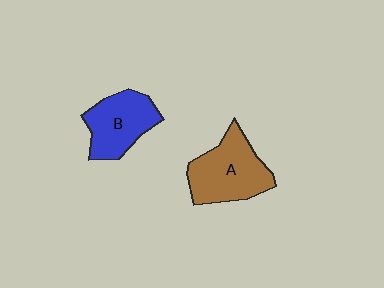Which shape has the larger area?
Shape A (brown).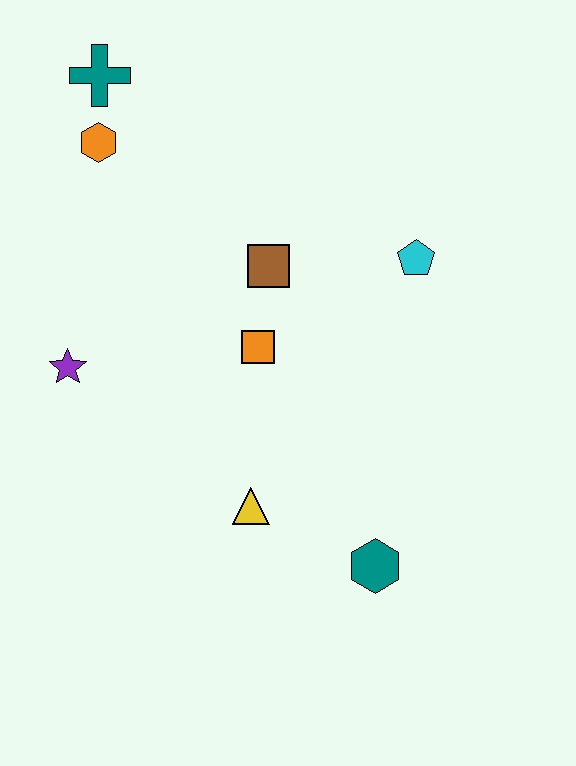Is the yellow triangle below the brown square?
Yes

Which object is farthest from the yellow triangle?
The teal cross is farthest from the yellow triangle.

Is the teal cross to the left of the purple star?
No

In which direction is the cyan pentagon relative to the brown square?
The cyan pentagon is to the right of the brown square.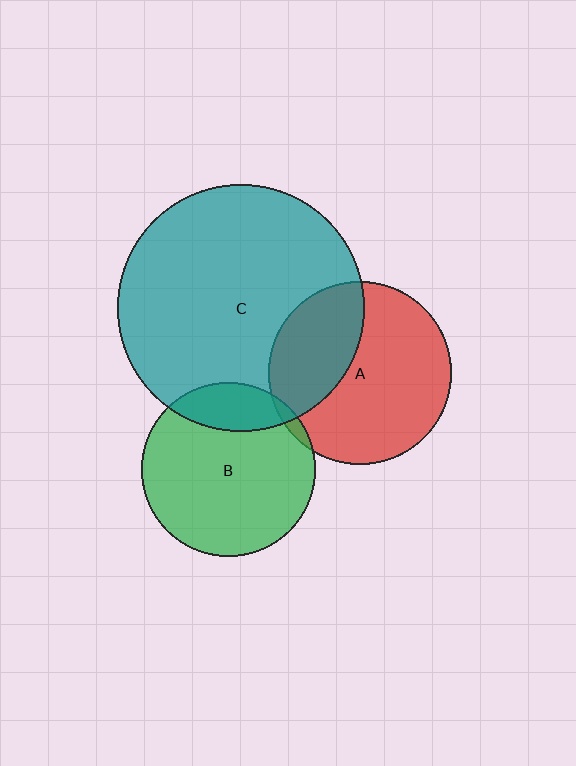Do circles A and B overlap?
Yes.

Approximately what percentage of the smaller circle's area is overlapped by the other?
Approximately 5%.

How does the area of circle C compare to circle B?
Approximately 2.0 times.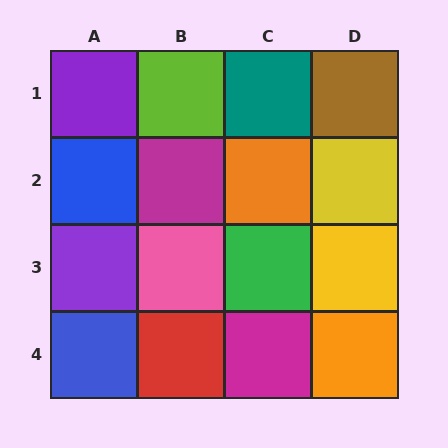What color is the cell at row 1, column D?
Brown.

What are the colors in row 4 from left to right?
Blue, red, magenta, orange.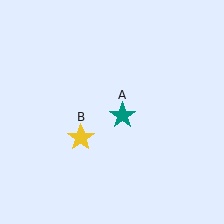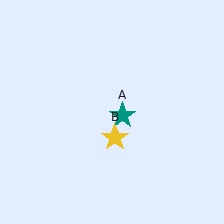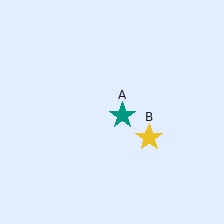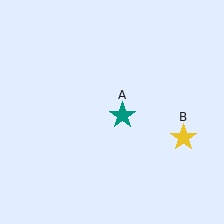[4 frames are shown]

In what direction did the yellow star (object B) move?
The yellow star (object B) moved right.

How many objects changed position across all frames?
1 object changed position: yellow star (object B).